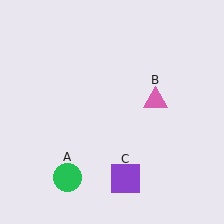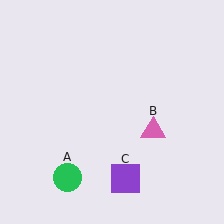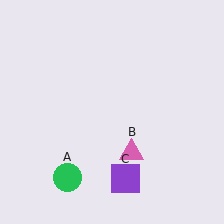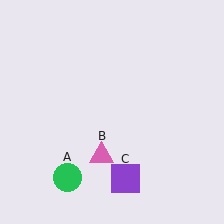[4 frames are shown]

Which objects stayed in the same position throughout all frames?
Green circle (object A) and purple square (object C) remained stationary.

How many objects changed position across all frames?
1 object changed position: pink triangle (object B).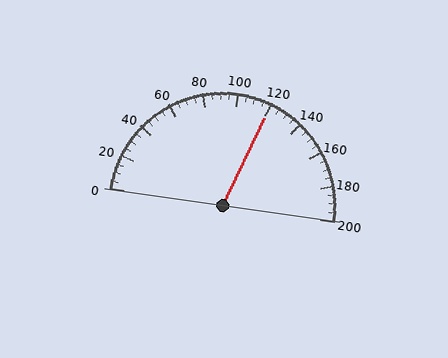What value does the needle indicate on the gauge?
The needle indicates approximately 120.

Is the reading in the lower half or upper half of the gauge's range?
The reading is in the upper half of the range (0 to 200).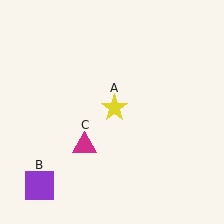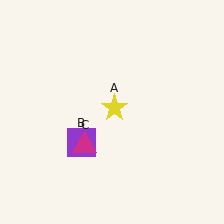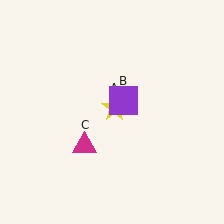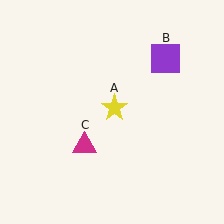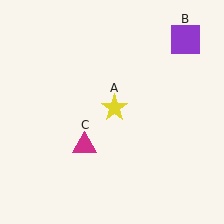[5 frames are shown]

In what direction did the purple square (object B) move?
The purple square (object B) moved up and to the right.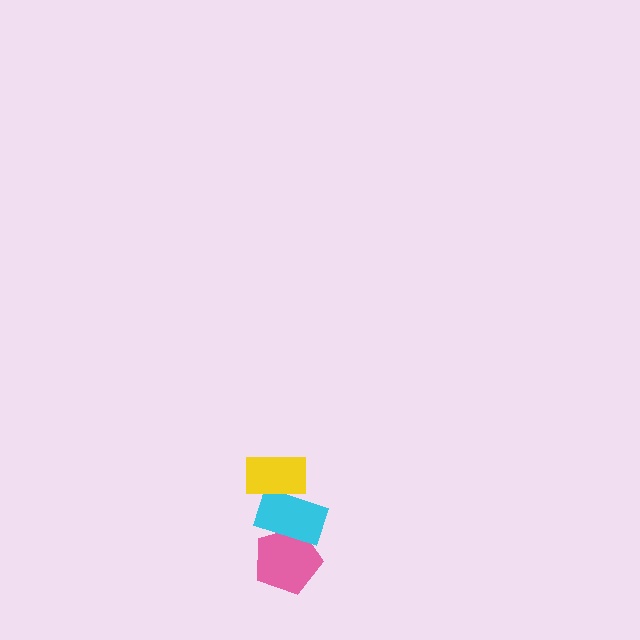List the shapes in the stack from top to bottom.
From top to bottom: the yellow rectangle, the cyan rectangle, the pink pentagon.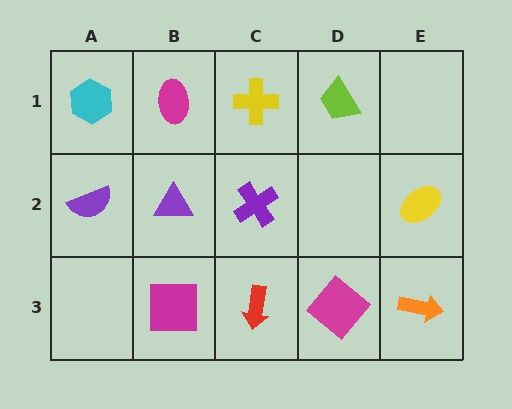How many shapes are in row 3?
4 shapes.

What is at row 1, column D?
A lime trapezoid.